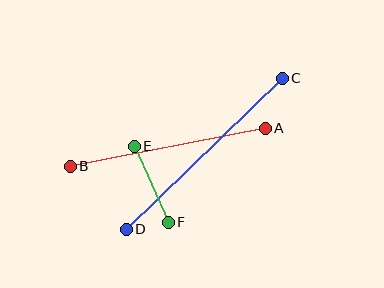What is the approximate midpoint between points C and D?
The midpoint is at approximately (204, 154) pixels.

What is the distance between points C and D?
The distance is approximately 217 pixels.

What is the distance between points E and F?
The distance is approximately 83 pixels.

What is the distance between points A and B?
The distance is approximately 199 pixels.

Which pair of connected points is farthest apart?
Points C and D are farthest apart.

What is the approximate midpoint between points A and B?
The midpoint is at approximately (168, 147) pixels.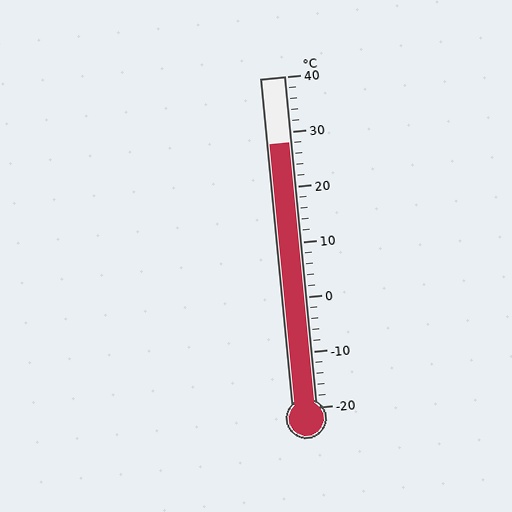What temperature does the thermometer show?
The thermometer shows approximately 28°C.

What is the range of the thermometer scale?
The thermometer scale ranges from -20°C to 40°C.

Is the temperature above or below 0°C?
The temperature is above 0°C.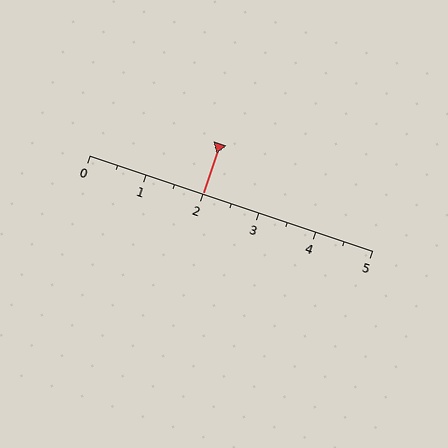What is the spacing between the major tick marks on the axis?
The major ticks are spaced 1 apart.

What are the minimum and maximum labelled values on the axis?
The axis runs from 0 to 5.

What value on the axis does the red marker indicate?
The marker indicates approximately 2.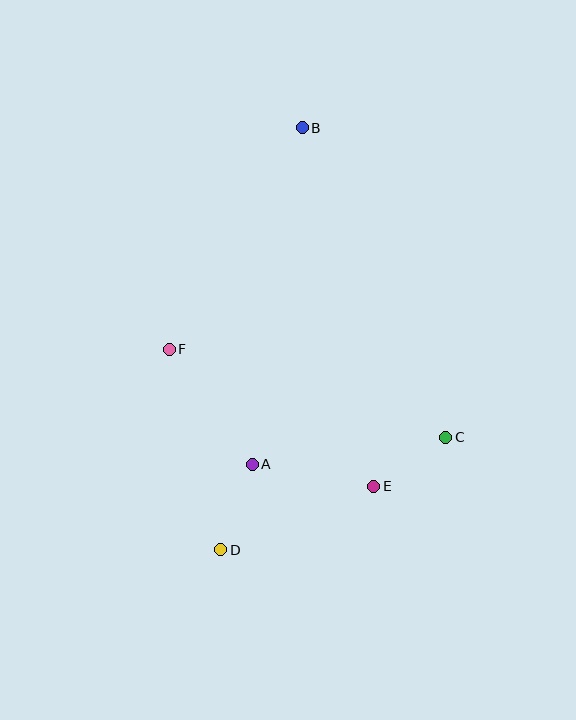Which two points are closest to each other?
Points C and E are closest to each other.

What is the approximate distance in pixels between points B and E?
The distance between B and E is approximately 366 pixels.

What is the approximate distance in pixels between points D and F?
The distance between D and F is approximately 207 pixels.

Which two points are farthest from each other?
Points B and D are farthest from each other.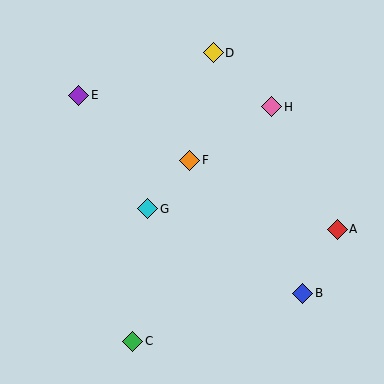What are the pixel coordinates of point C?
Point C is at (133, 341).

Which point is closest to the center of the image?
Point F at (190, 160) is closest to the center.